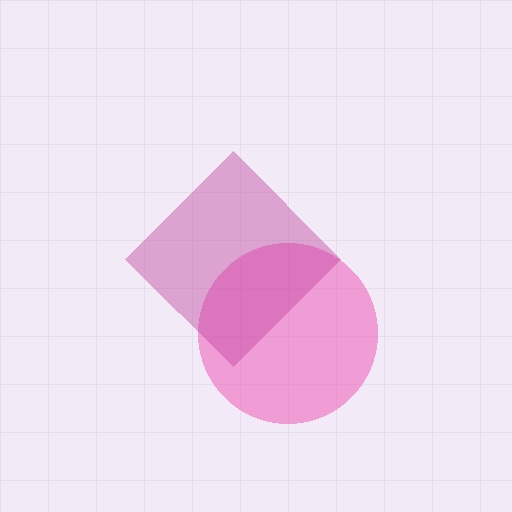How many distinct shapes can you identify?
There are 2 distinct shapes: a pink circle, a magenta diamond.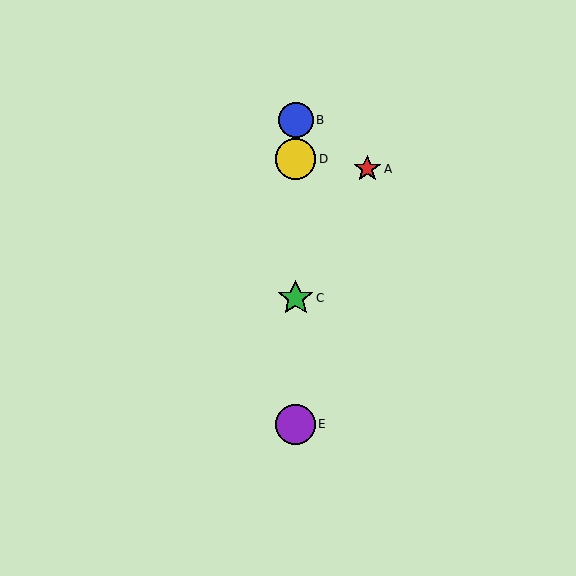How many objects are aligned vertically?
4 objects (B, C, D, E) are aligned vertically.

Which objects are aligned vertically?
Objects B, C, D, E are aligned vertically.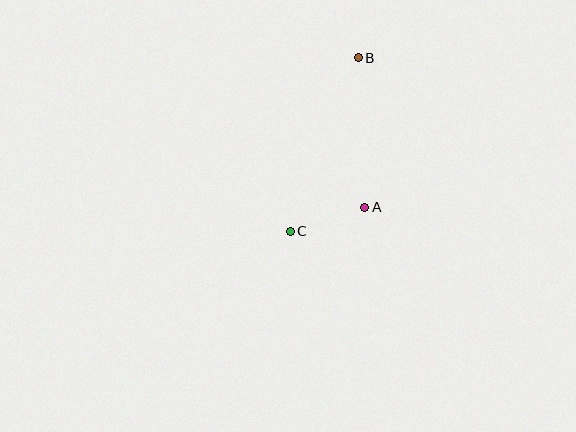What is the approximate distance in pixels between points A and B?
The distance between A and B is approximately 150 pixels.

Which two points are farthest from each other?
Points B and C are farthest from each other.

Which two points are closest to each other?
Points A and C are closest to each other.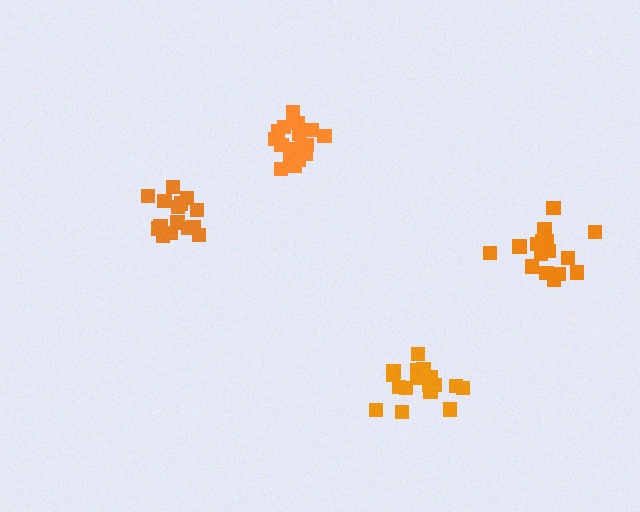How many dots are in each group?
Group 1: 15 dots, Group 2: 18 dots, Group 3: 17 dots, Group 4: 19 dots (69 total).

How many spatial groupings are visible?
There are 4 spatial groupings.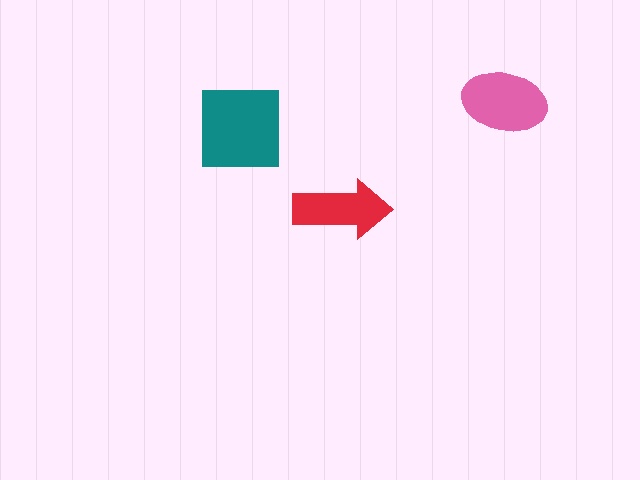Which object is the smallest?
The red arrow.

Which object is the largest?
The teal square.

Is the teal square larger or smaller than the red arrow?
Larger.